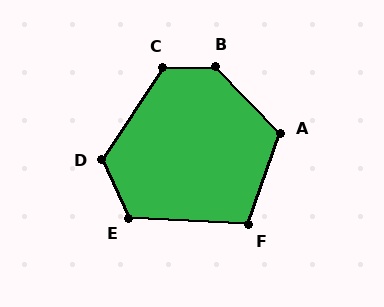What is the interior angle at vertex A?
Approximately 117 degrees (obtuse).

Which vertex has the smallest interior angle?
F, at approximately 106 degrees.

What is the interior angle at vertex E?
Approximately 118 degrees (obtuse).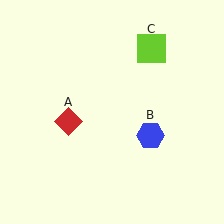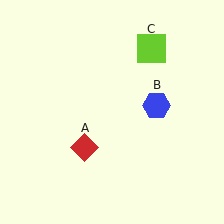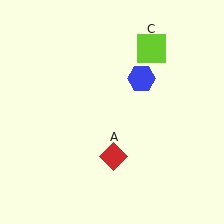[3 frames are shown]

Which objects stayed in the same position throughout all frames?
Lime square (object C) remained stationary.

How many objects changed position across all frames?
2 objects changed position: red diamond (object A), blue hexagon (object B).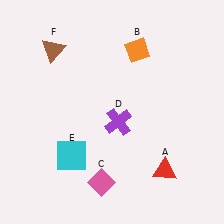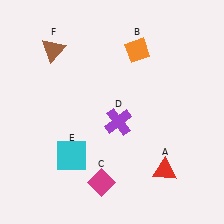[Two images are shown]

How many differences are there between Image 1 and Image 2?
There is 1 difference between the two images.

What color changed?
The diamond (C) changed from pink in Image 1 to magenta in Image 2.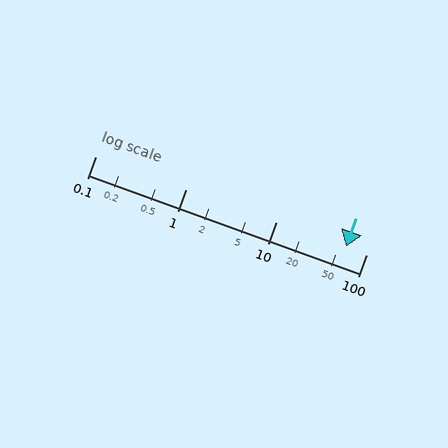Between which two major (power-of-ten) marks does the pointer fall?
The pointer is between 10 and 100.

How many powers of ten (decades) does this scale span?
The scale spans 3 decades, from 0.1 to 100.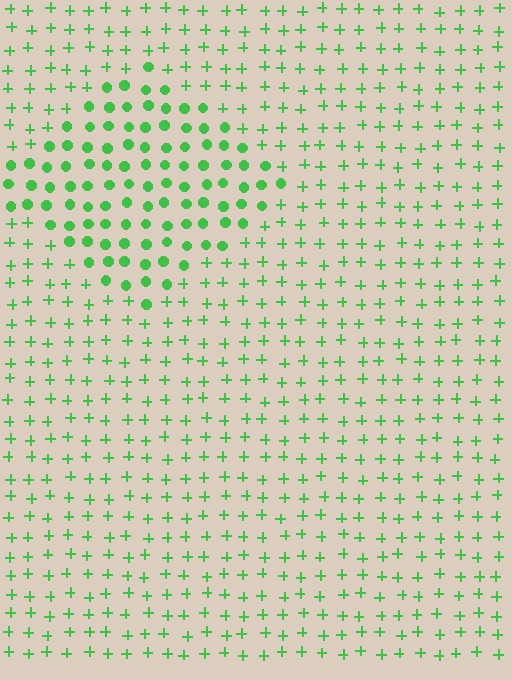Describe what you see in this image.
The image is filled with small green elements arranged in a uniform grid. A diamond-shaped region contains circles, while the surrounding area contains plus signs. The boundary is defined purely by the change in element shape.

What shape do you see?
I see a diamond.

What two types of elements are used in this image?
The image uses circles inside the diamond region and plus signs outside it.